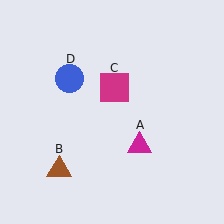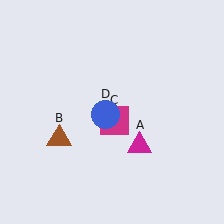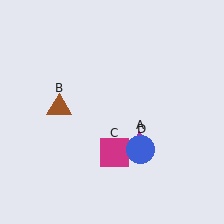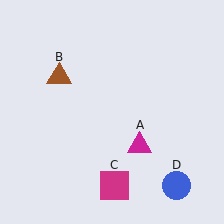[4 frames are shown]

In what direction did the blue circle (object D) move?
The blue circle (object D) moved down and to the right.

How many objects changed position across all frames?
3 objects changed position: brown triangle (object B), magenta square (object C), blue circle (object D).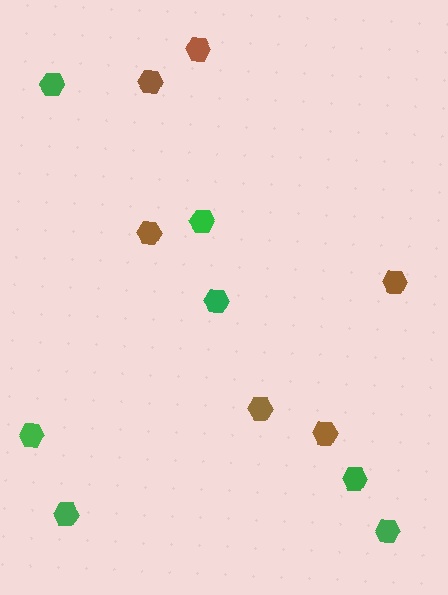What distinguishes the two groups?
There are 2 groups: one group of brown hexagons (6) and one group of green hexagons (7).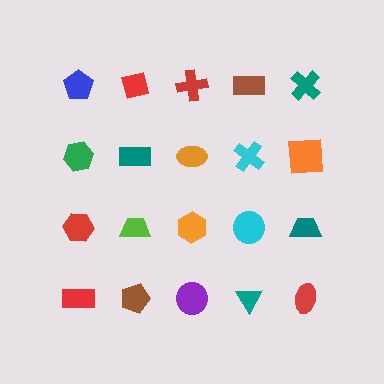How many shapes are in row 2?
5 shapes.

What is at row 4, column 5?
A red ellipse.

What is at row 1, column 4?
A brown rectangle.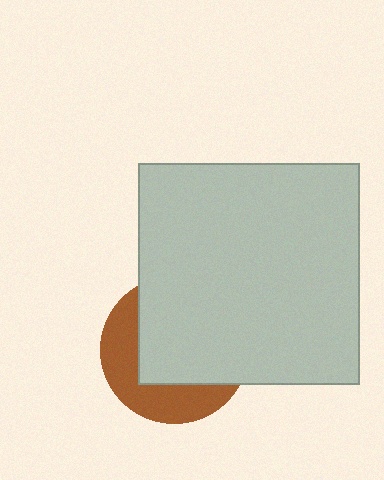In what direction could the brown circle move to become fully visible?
The brown circle could move toward the lower-left. That would shift it out from behind the light gray square entirely.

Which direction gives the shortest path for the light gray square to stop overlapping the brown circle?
Moving toward the upper-right gives the shortest separation.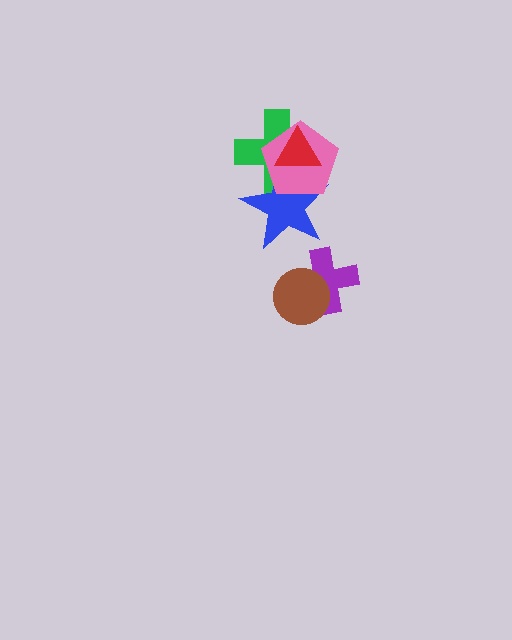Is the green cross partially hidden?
Yes, it is partially covered by another shape.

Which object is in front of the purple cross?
The brown circle is in front of the purple cross.